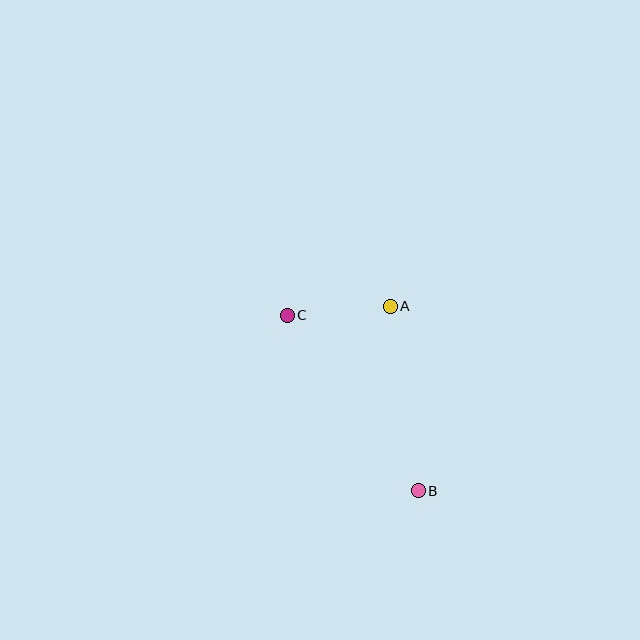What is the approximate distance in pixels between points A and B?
The distance between A and B is approximately 187 pixels.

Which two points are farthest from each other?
Points B and C are farthest from each other.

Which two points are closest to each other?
Points A and C are closest to each other.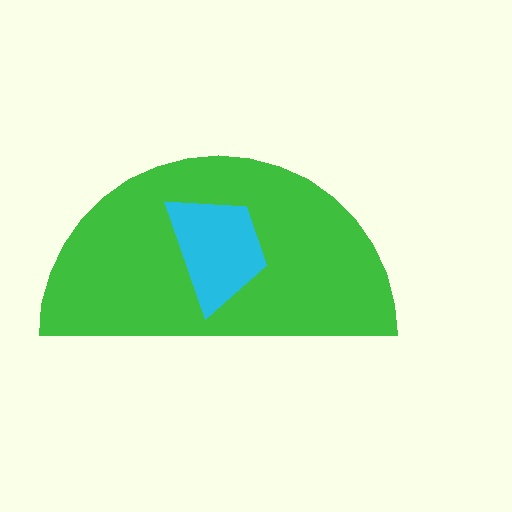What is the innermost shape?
The cyan trapezoid.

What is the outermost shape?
The green semicircle.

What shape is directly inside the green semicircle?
The cyan trapezoid.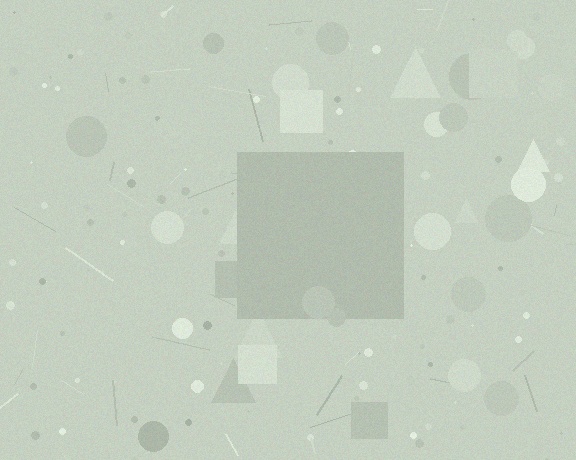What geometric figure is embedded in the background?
A square is embedded in the background.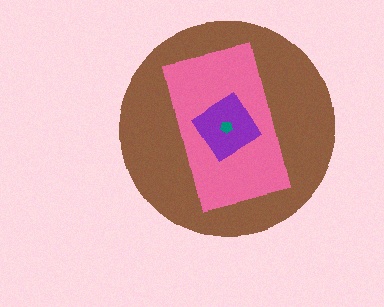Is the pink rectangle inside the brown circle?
Yes.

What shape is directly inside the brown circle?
The pink rectangle.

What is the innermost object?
The teal pentagon.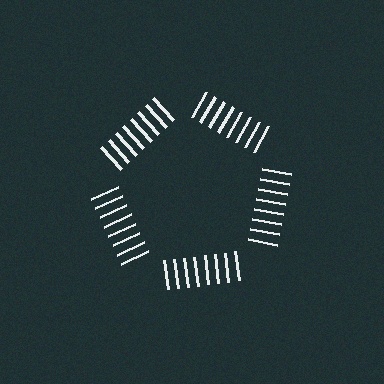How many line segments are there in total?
40 — 8 along each of the 5 edges.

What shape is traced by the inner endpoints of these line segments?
An illusory pentagon — the line segments terminate on its edges but no continuous stroke is drawn.